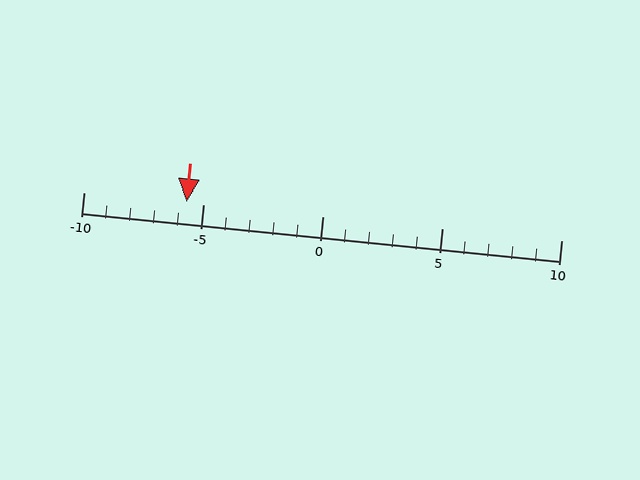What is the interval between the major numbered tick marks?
The major tick marks are spaced 5 units apart.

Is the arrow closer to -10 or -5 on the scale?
The arrow is closer to -5.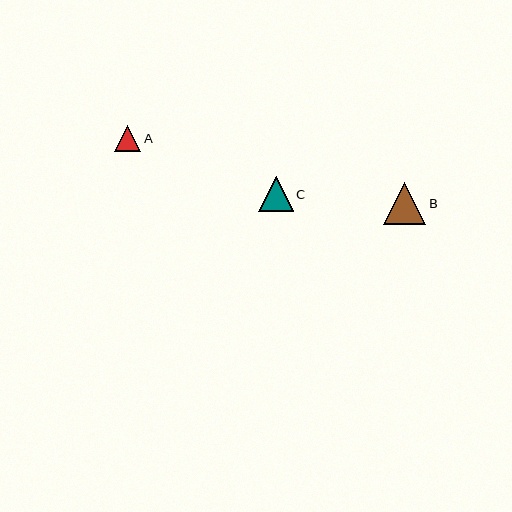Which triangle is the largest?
Triangle B is the largest with a size of approximately 42 pixels.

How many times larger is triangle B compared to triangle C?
Triangle B is approximately 1.2 times the size of triangle C.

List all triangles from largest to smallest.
From largest to smallest: B, C, A.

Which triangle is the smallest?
Triangle A is the smallest with a size of approximately 26 pixels.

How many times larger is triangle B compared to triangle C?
Triangle B is approximately 1.2 times the size of triangle C.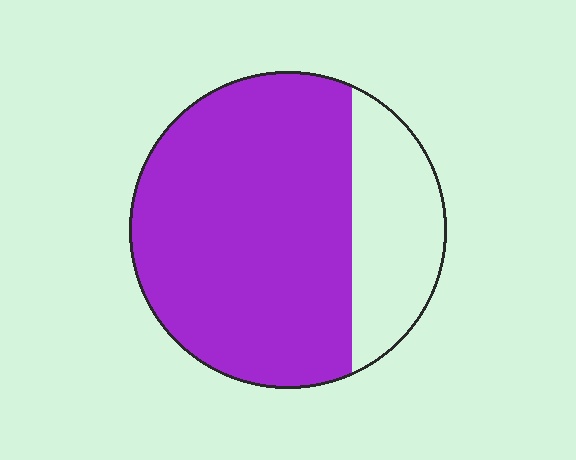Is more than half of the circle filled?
Yes.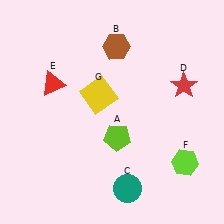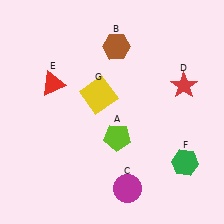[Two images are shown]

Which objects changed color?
C changed from teal to magenta. F changed from lime to green.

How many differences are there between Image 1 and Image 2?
There are 2 differences between the two images.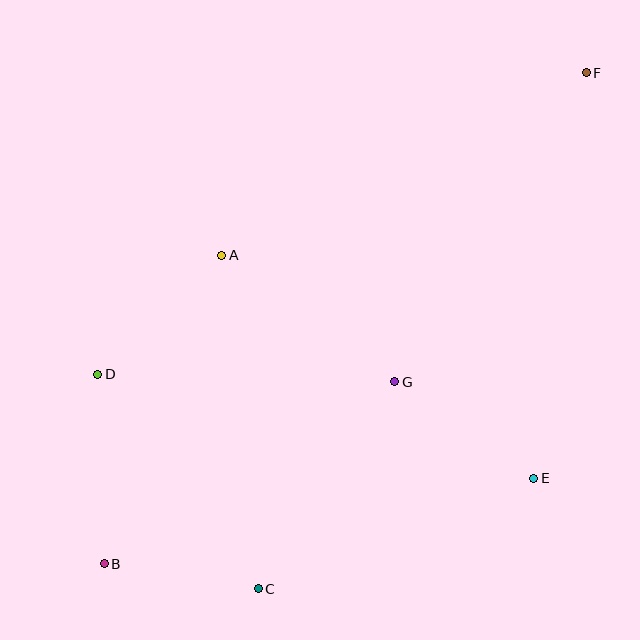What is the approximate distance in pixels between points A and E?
The distance between A and E is approximately 383 pixels.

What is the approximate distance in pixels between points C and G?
The distance between C and G is approximately 248 pixels.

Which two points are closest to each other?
Points B and C are closest to each other.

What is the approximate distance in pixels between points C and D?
The distance between C and D is approximately 268 pixels.